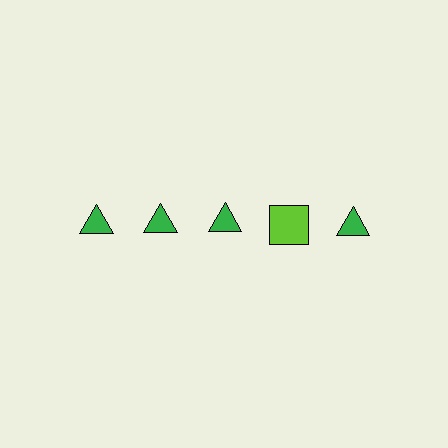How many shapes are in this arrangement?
There are 5 shapes arranged in a grid pattern.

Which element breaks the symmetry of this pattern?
The lime square in the top row, second from right column breaks the symmetry. All other shapes are green triangles.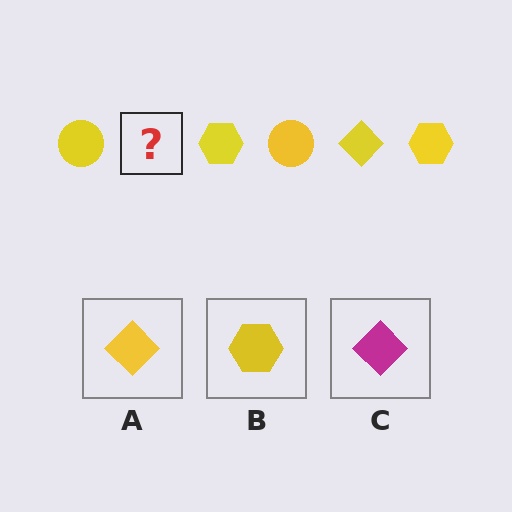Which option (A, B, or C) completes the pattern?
A.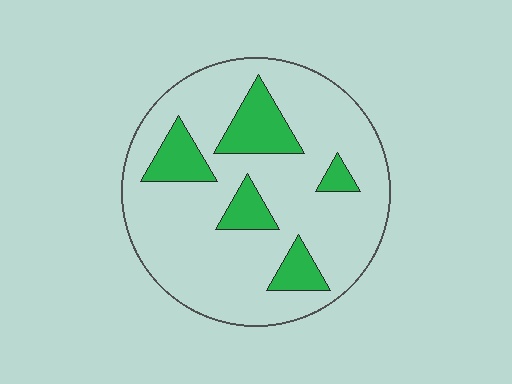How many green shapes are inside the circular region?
5.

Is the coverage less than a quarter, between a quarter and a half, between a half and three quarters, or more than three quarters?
Less than a quarter.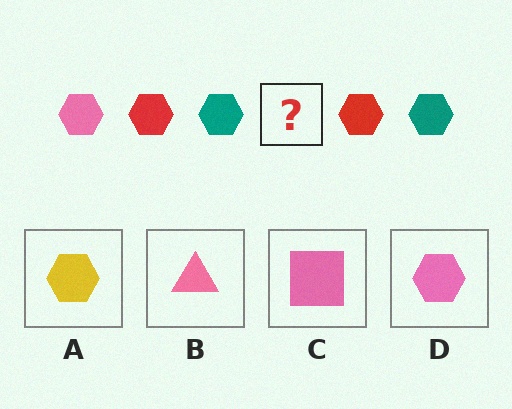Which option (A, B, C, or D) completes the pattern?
D.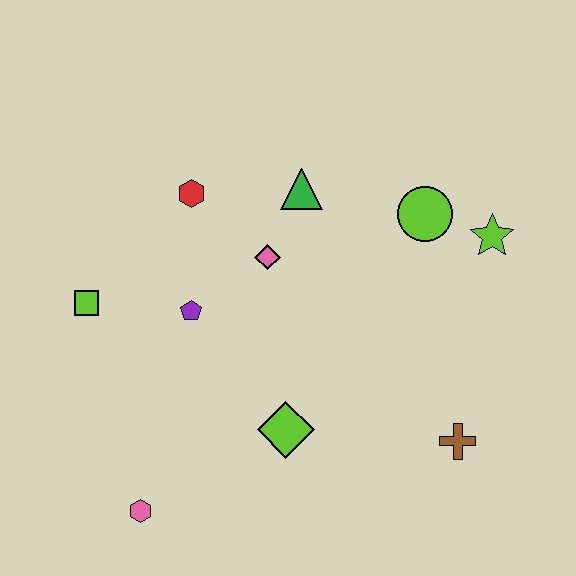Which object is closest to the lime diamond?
The purple pentagon is closest to the lime diamond.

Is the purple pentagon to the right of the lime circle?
No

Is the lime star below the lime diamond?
No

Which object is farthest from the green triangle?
The pink hexagon is farthest from the green triangle.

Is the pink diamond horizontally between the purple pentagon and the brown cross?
Yes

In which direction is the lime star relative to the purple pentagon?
The lime star is to the right of the purple pentagon.